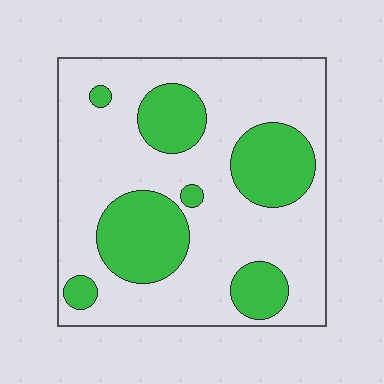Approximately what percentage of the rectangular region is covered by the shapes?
Approximately 30%.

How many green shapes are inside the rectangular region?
7.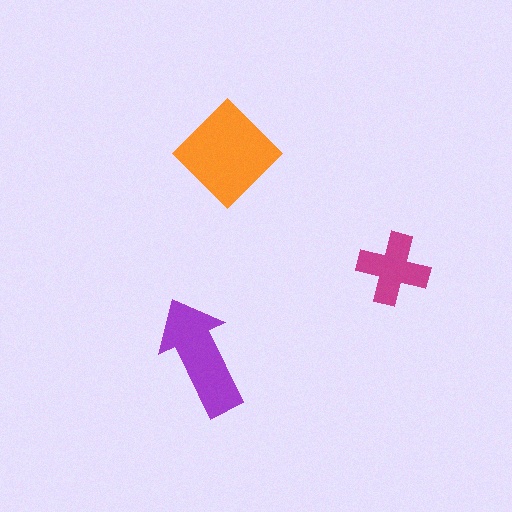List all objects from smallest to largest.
The magenta cross, the purple arrow, the orange diamond.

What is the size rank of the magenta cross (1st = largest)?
3rd.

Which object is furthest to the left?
The purple arrow is leftmost.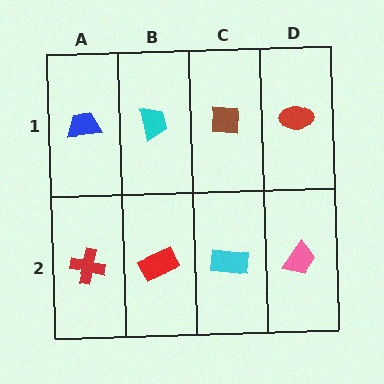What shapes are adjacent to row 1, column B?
A red rectangle (row 2, column B), a blue trapezoid (row 1, column A), a brown square (row 1, column C).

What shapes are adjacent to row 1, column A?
A red cross (row 2, column A), a cyan trapezoid (row 1, column B).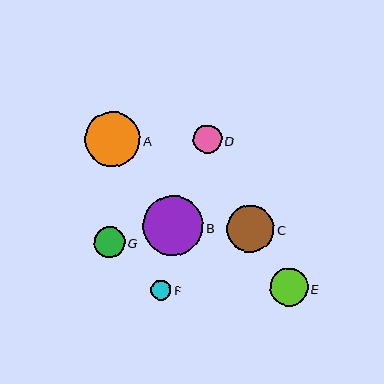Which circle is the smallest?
Circle F is the smallest with a size of approximately 20 pixels.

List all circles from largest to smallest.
From largest to smallest: B, A, C, E, G, D, F.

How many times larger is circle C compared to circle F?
Circle C is approximately 2.4 times the size of circle F.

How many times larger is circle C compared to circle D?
Circle C is approximately 1.7 times the size of circle D.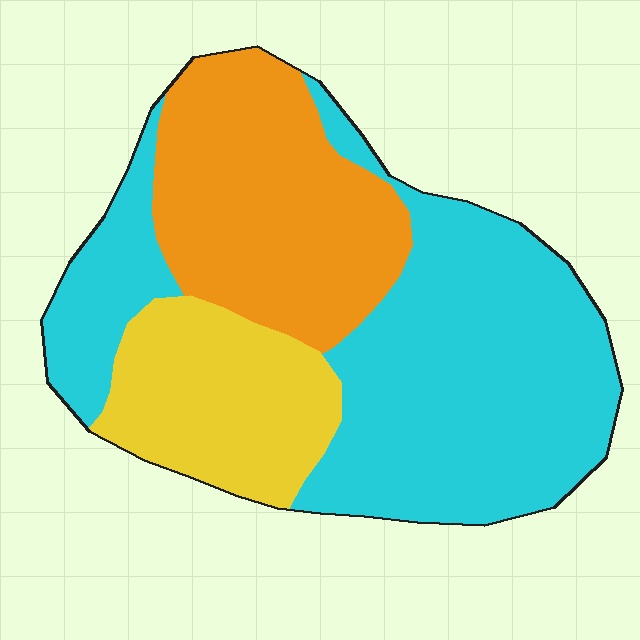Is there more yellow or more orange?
Orange.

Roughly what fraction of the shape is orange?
Orange takes up between a quarter and a half of the shape.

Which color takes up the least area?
Yellow, at roughly 20%.